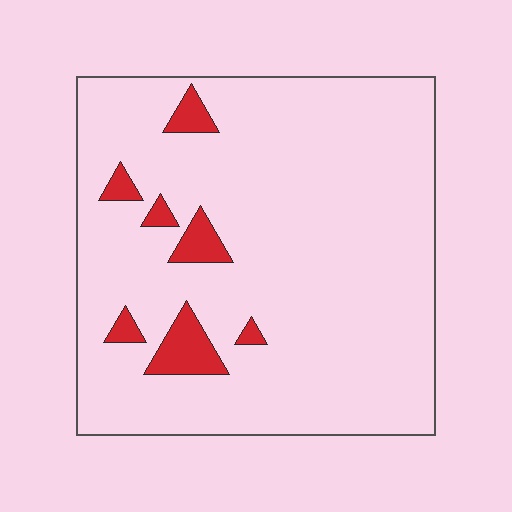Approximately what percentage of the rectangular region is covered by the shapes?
Approximately 10%.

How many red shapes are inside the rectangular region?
7.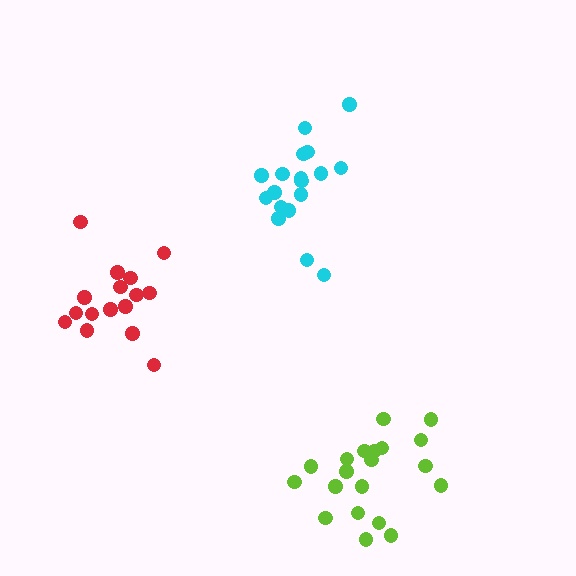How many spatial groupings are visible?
There are 3 spatial groupings.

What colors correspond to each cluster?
The clusters are colored: red, lime, cyan.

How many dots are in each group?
Group 1: 16 dots, Group 2: 20 dots, Group 3: 18 dots (54 total).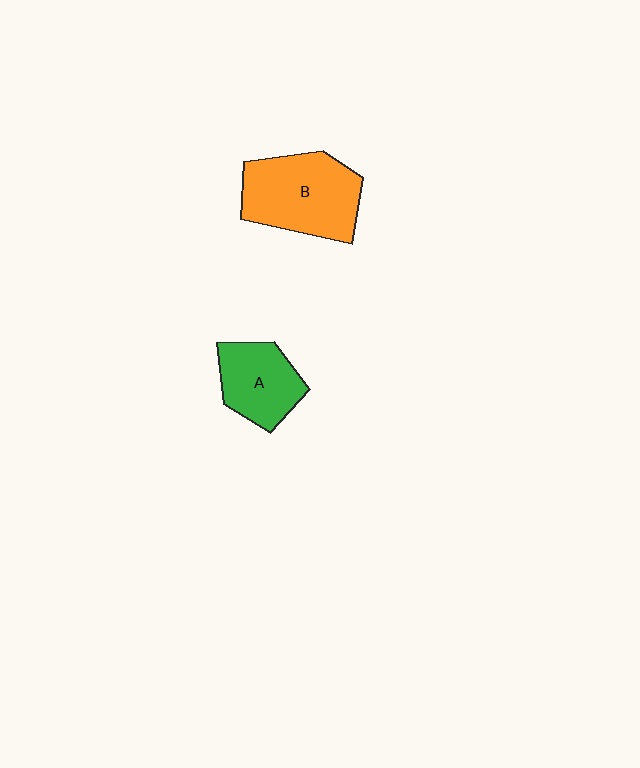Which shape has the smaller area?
Shape A (green).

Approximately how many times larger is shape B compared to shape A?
Approximately 1.5 times.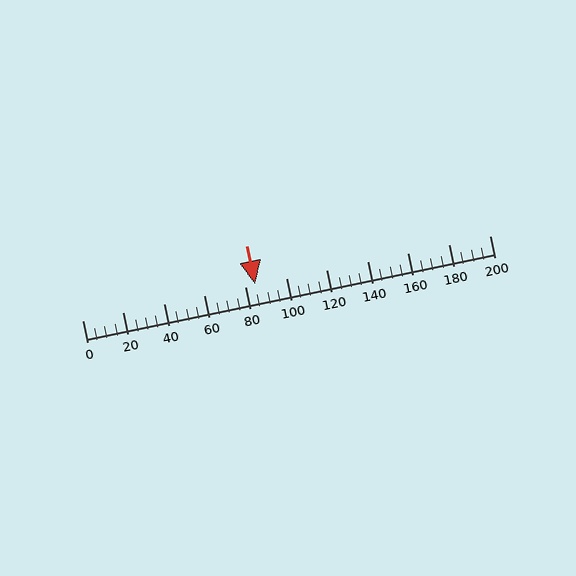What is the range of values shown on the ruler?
The ruler shows values from 0 to 200.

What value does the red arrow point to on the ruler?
The red arrow points to approximately 85.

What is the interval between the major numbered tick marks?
The major tick marks are spaced 20 units apart.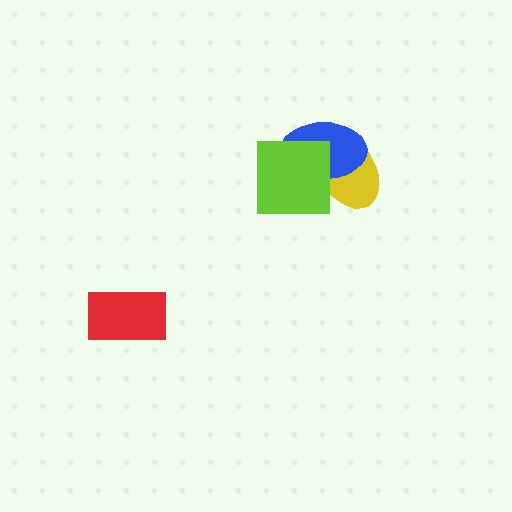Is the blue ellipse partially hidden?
Yes, it is partially covered by another shape.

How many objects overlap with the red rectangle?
0 objects overlap with the red rectangle.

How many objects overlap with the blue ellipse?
2 objects overlap with the blue ellipse.